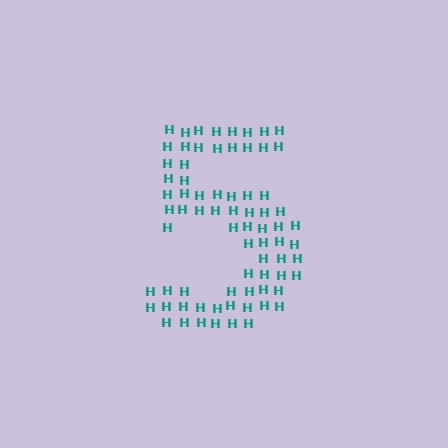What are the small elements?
The small elements are letter H's.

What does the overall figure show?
The overall figure shows the digit 5.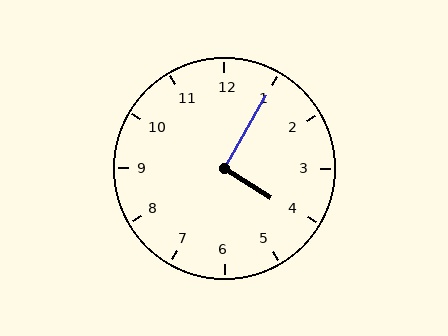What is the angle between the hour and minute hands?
Approximately 92 degrees.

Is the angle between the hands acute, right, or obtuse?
It is right.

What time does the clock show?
4:05.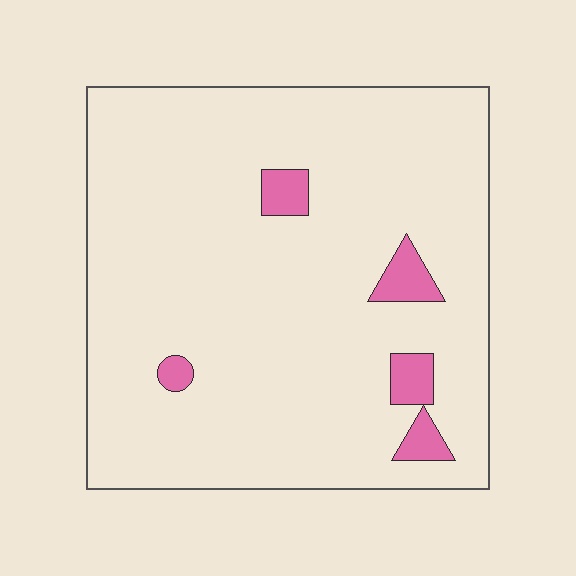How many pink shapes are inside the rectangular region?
5.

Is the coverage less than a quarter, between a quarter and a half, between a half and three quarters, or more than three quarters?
Less than a quarter.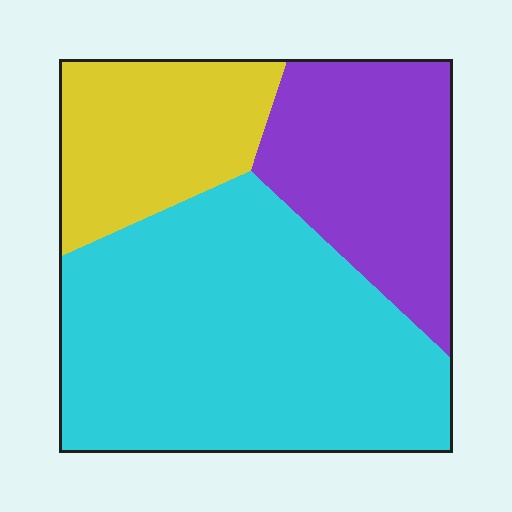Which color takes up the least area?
Yellow, at roughly 20%.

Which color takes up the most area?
Cyan, at roughly 55%.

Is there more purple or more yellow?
Purple.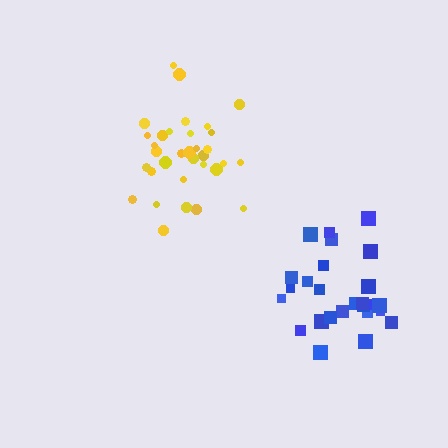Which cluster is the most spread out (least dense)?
Blue.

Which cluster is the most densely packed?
Yellow.